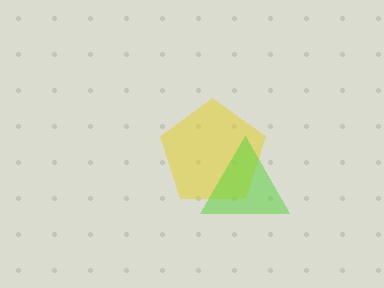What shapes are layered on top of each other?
The layered shapes are: a yellow pentagon, a lime triangle.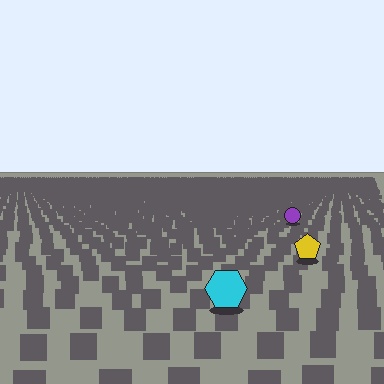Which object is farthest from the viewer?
The purple circle is farthest from the viewer. It appears smaller and the ground texture around it is denser.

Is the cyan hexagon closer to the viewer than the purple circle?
Yes. The cyan hexagon is closer — you can tell from the texture gradient: the ground texture is coarser near it.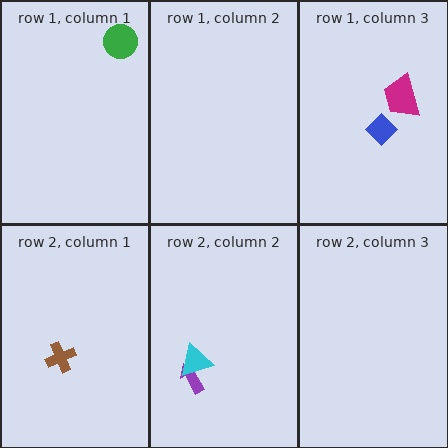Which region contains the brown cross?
The row 2, column 1 region.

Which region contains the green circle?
The row 1, column 1 region.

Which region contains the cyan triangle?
The row 2, column 2 region.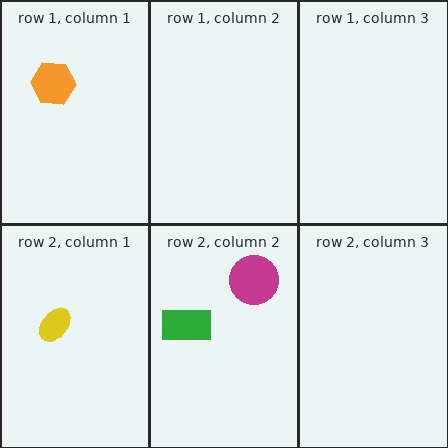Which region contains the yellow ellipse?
The row 2, column 1 region.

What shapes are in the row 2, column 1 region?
The yellow ellipse.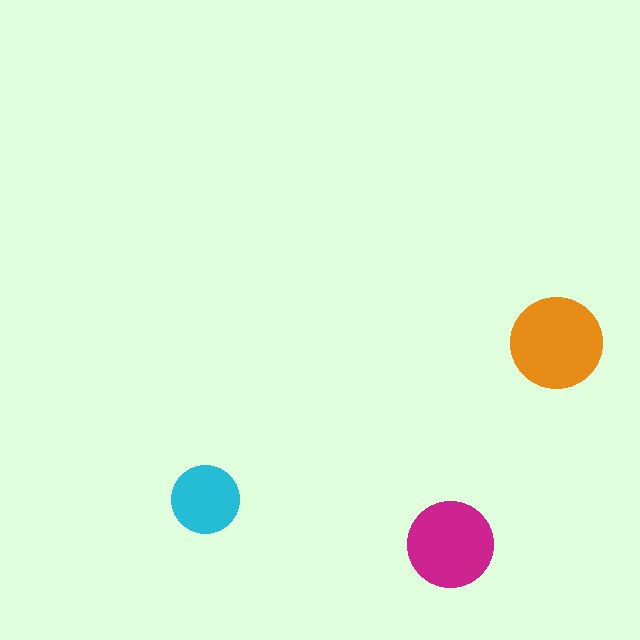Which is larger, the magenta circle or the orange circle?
The orange one.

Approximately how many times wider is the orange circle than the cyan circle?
About 1.5 times wider.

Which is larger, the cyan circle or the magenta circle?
The magenta one.